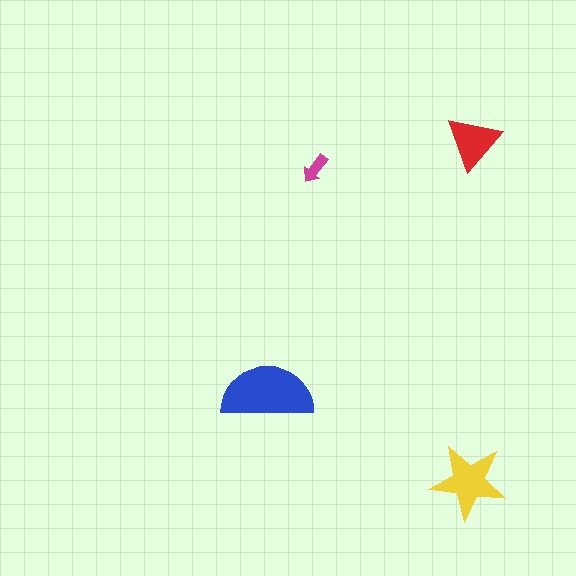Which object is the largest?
The blue semicircle.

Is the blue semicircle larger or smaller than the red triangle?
Larger.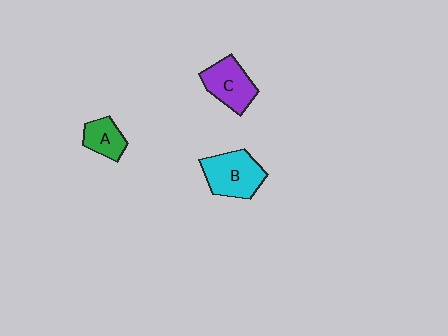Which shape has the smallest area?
Shape A (green).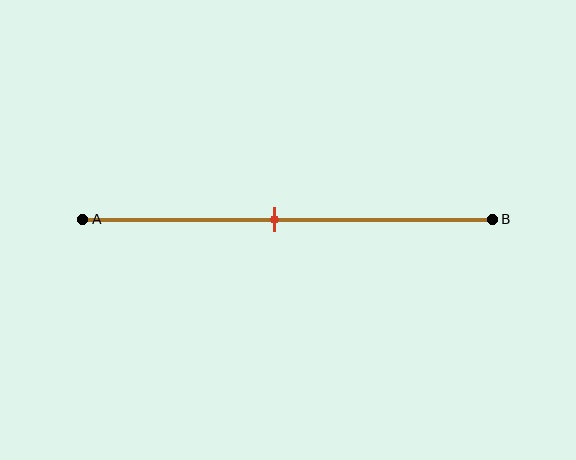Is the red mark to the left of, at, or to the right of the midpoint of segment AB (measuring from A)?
The red mark is to the left of the midpoint of segment AB.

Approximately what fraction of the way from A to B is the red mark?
The red mark is approximately 45% of the way from A to B.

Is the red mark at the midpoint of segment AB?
No, the mark is at about 45% from A, not at the 50% midpoint.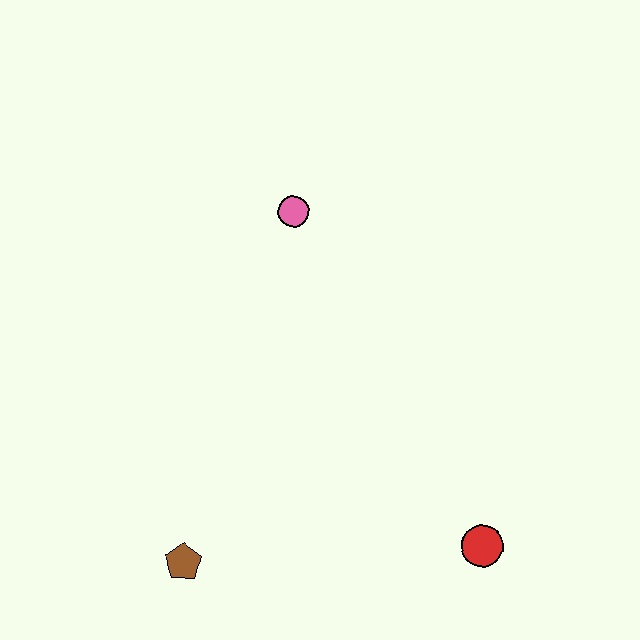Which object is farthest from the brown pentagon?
The pink circle is farthest from the brown pentagon.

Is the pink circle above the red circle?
Yes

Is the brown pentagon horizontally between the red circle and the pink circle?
No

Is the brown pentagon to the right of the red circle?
No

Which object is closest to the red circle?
The brown pentagon is closest to the red circle.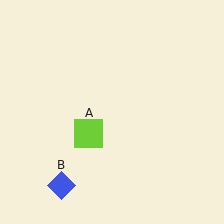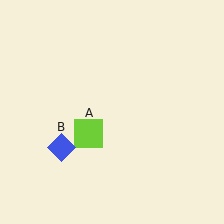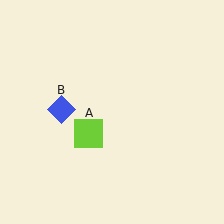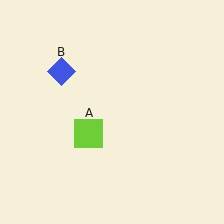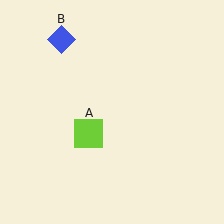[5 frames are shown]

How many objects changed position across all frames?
1 object changed position: blue diamond (object B).